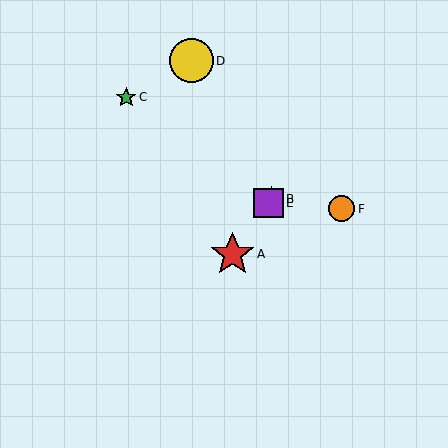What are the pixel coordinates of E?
Object E is at (268, 203).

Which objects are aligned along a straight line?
Objects A, B, E are aligned along a straight line.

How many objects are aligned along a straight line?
3 objects (A, B, E) are aligned along a straight line.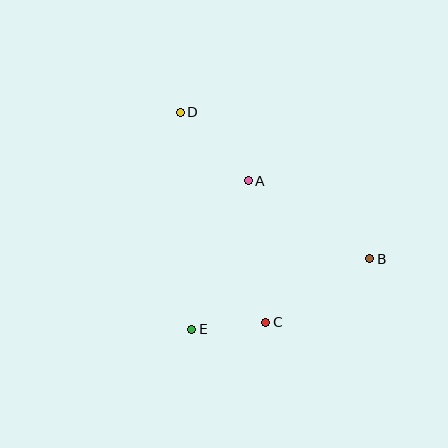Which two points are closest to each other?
Points C and E are closest to each other.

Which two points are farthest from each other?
Points B and D are farthest from each other.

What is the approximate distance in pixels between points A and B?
The distance between A and B is approximately 144 pixels.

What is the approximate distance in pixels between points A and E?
The distance between A and E is approximately 159 pixels.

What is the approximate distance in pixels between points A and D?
The distance between A and D is approximately 96 pixels.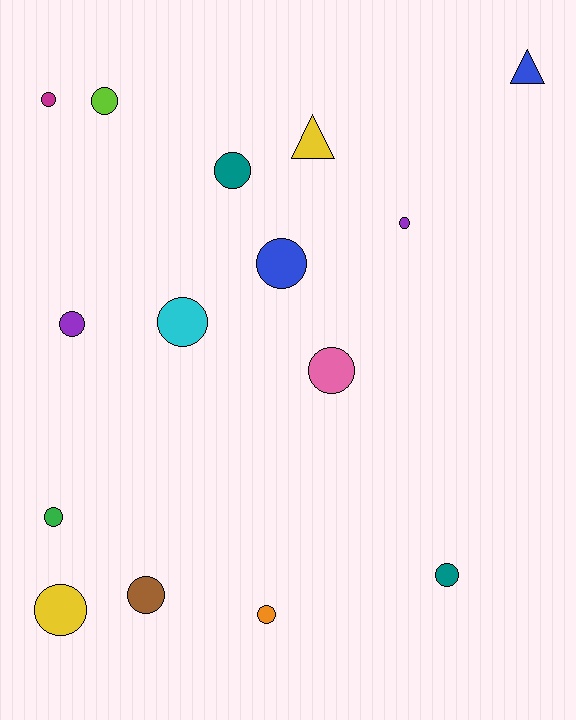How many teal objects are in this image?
There are 2 teal objects.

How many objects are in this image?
There are 15 objects.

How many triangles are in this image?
There are 2 triangles.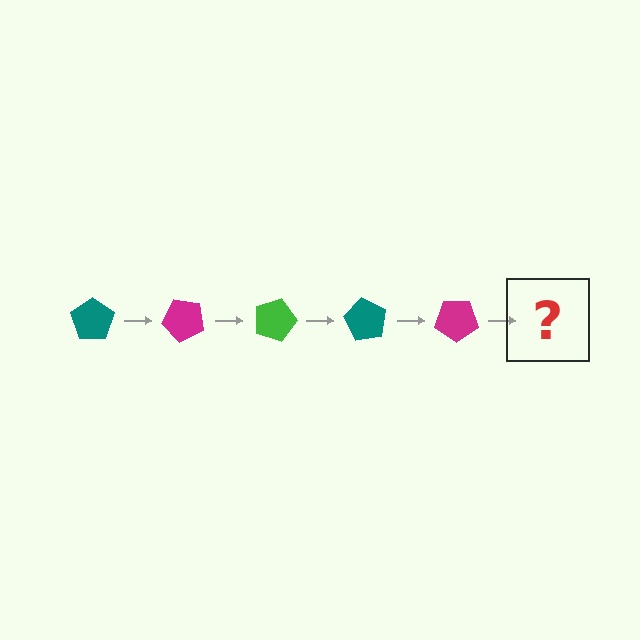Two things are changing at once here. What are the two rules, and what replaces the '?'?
The two rules are that it rotates 45 degrees each step and the color cycles through teal, magenta, and green. The '?' should be a green pentagon, rotated 225 degrees from the start.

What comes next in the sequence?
The next element should be a green pentagon, rotated 225 degrees from the start.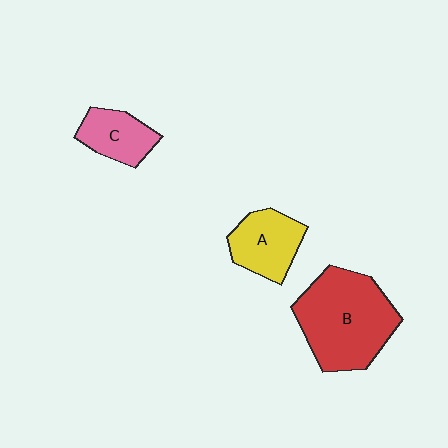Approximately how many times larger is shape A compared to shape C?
Approximately 1.2 times.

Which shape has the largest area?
Shape B (red).